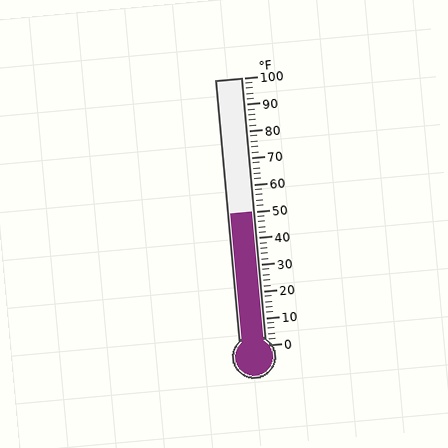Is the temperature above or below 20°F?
The temperature is above 20°F.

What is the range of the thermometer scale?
The thermometer scale ranges from 0°F to 100°F.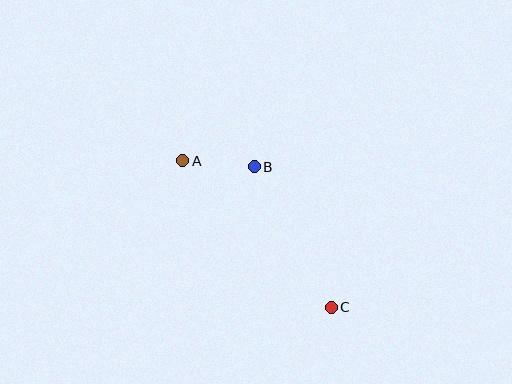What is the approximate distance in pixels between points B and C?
The distance between B and C is approximately 160 pixels.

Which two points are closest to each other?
Points A and B are closest to each other.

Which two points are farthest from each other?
Points A and C are farthest from each other.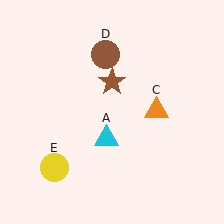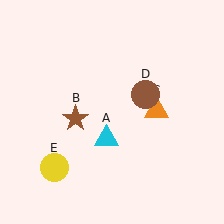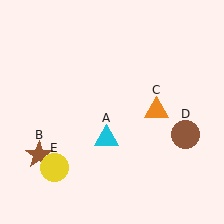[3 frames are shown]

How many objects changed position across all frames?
2 objects changed position: brown star (object B), brown circle (object D).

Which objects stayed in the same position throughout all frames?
Cyan triangle (object A) and orange triangle (object C) and yellow circle (object E) remained stationary.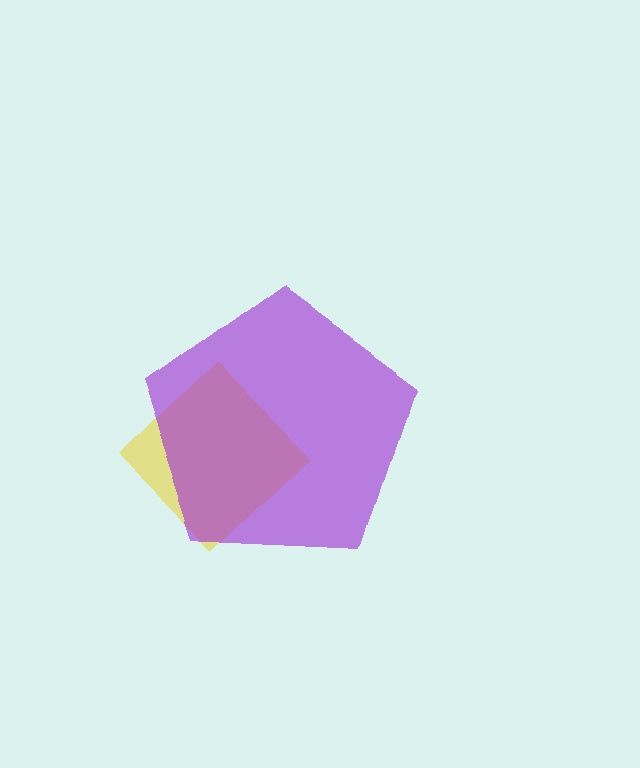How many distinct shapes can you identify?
There are 2 distinct shapes: a yellow diamond, a purple pentagon.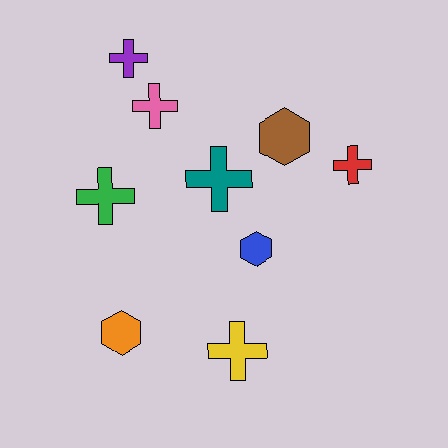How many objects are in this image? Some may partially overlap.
There are 9 objects.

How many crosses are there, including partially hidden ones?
There are 6 crosses.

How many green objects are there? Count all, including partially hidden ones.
There is 1 green object.